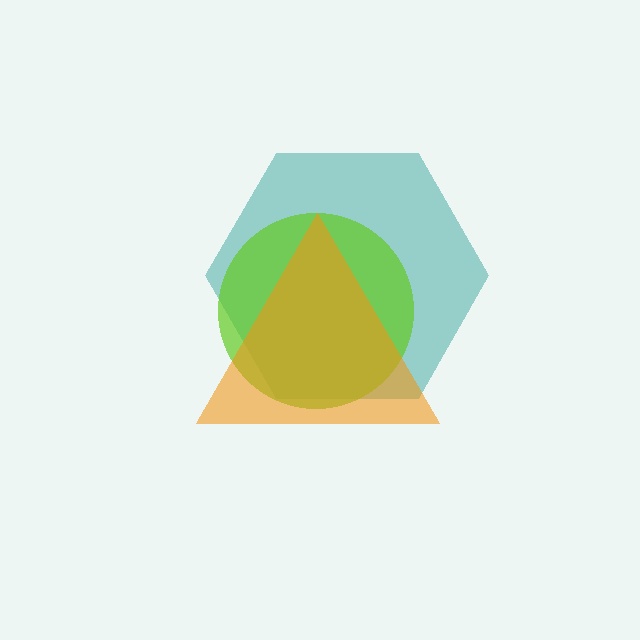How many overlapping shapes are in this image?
There are 3 overlapping shapes in the image.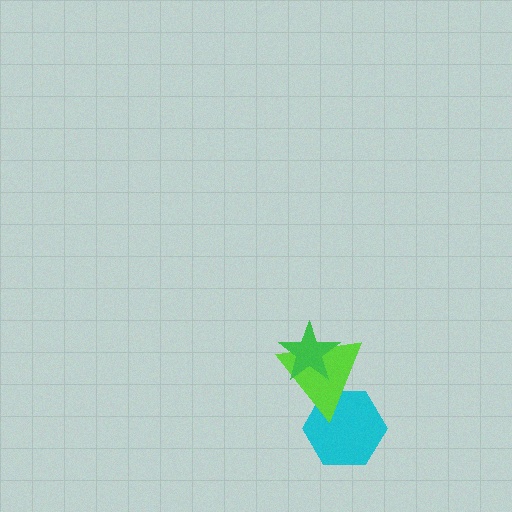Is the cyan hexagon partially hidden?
Yes, it is partially covered by another shape.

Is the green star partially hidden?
No, no other shape covers it.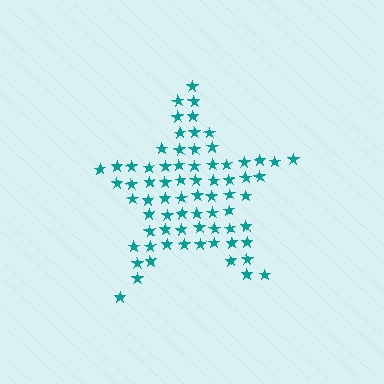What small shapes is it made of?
It is made of small stars.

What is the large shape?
The large shape is a star.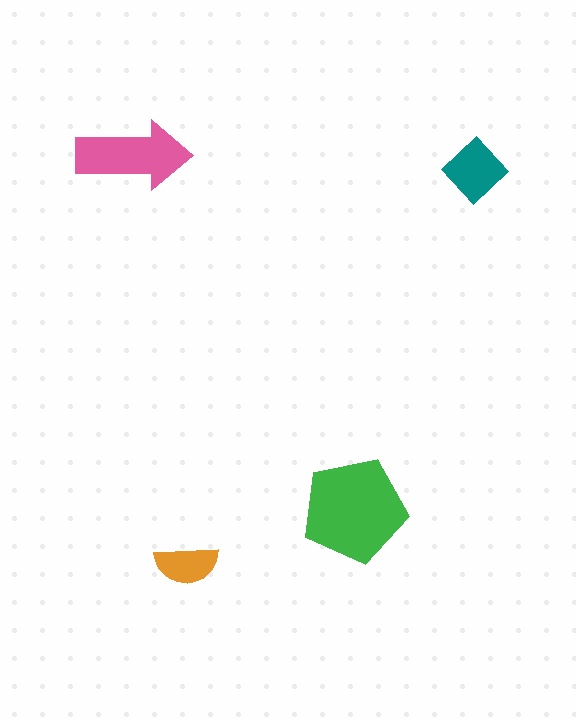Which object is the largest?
The green pentagon.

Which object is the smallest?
The orange semicircle.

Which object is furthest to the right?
The teal diamond is rightmost.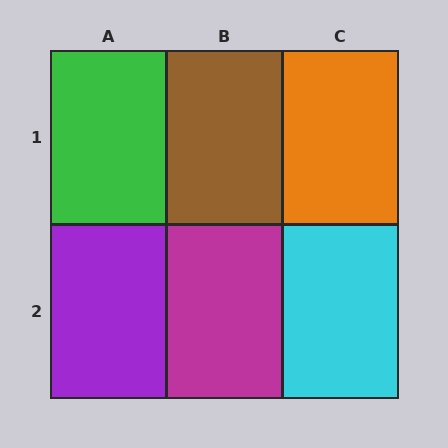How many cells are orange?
1 cell is orange.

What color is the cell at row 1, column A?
Green.